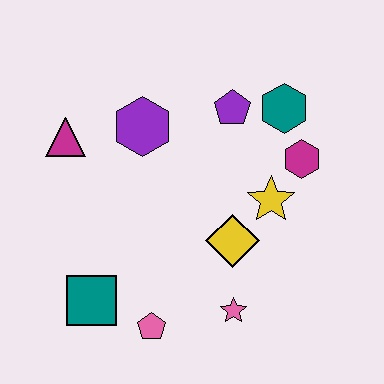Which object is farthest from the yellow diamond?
The magenta triangle is farthest from the yellow diamond.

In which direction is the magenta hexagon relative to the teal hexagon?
The magenta hexagon is below the teal hexagon.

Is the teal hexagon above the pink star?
Yes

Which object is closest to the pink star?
The yellow diamond is closest to the pink star.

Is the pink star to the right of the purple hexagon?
Yes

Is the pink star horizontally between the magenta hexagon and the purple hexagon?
Yes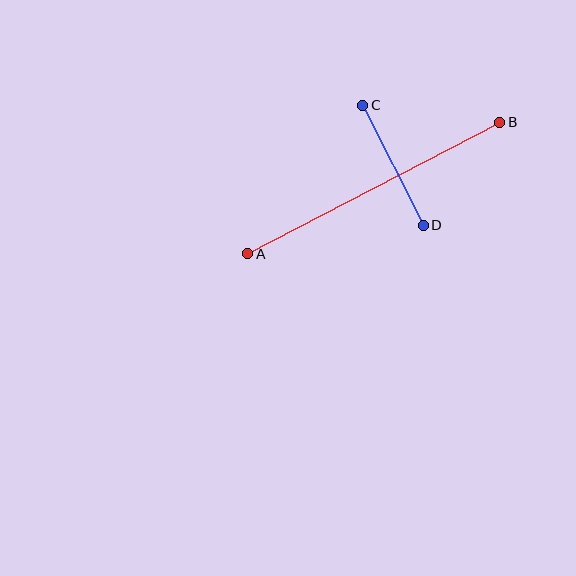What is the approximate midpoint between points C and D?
The midpoint is at approximately (393, 165) pixels.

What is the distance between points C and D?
The distance is approximately 134 pixels.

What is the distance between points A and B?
The distance is approximately 284 pixels.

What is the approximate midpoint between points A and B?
The midpoint is at approximately (374, 188) pixels.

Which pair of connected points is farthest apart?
Points A and B are farthest apart.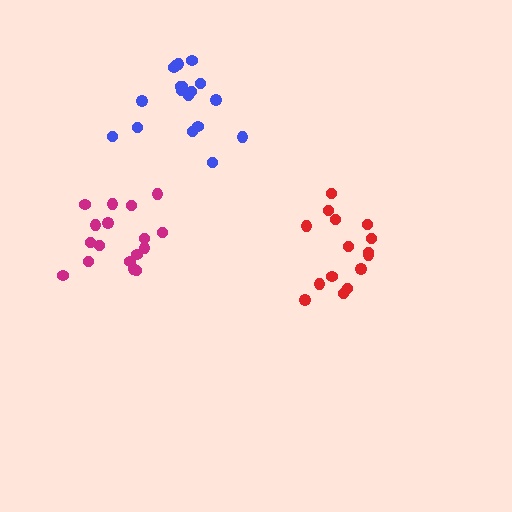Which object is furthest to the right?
The red cluster is rightmost.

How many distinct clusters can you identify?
There are 3 distinct clusters.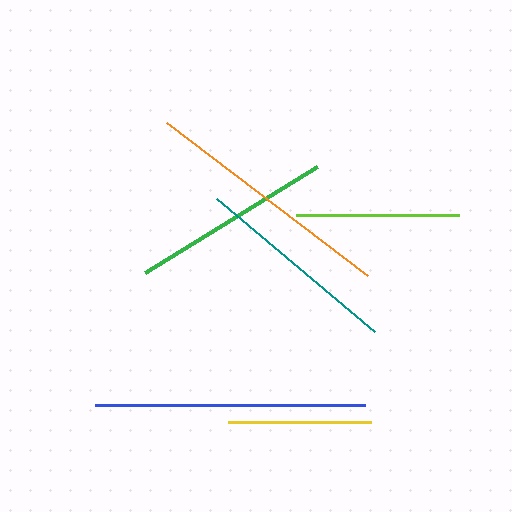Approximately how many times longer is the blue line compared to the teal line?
The blue line is approximately 1.3 times the length of the teal line.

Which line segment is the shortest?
The yellow line is the shortest at approximately 142 pixels.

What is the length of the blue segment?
The blue segment is approximately 270 pixels long.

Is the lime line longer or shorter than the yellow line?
The lime line is longer than the yellow line.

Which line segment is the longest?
The blue line is the longest at approximately 270 pixels.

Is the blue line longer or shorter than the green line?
The blue line is longer than the green line.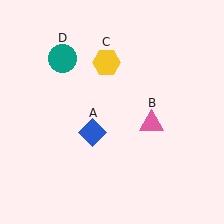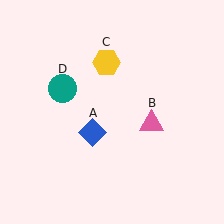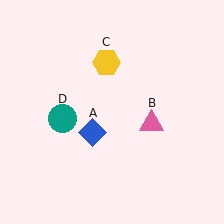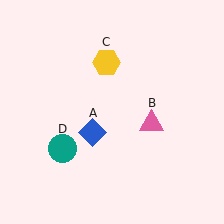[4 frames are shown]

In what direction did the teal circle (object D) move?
The teal circle (object D) moved down.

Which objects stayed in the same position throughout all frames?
Blue diamond (object A) and pink triangle (object B) and yellow hexagon (object C) remained stationary.